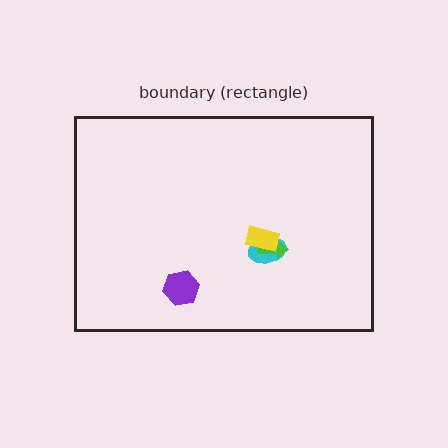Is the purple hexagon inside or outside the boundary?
Inside.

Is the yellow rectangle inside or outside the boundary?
Inside.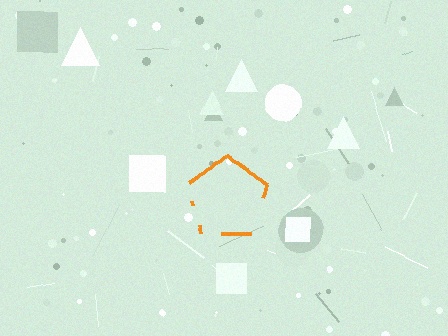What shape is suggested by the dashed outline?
The dashed outline suggests a pentagon.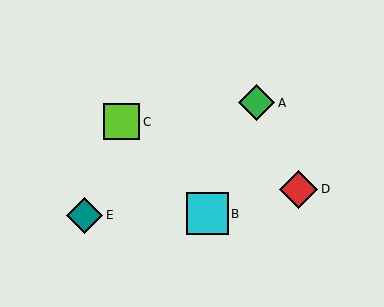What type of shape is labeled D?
Shape D is a red diamond.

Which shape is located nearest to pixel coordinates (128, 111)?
The lime square (labeled C) at (122, 122) is nearest to that location.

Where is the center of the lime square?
The center of the lime square is at (122, 122).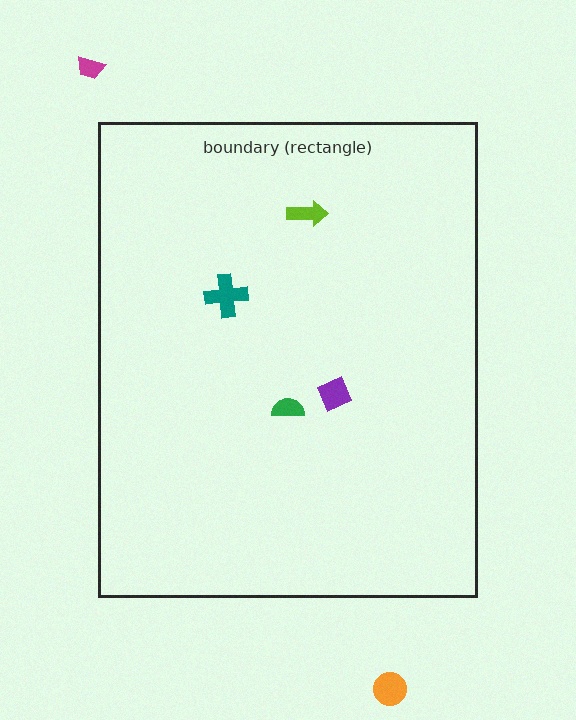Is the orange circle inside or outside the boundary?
Outside.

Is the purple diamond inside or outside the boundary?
Inside.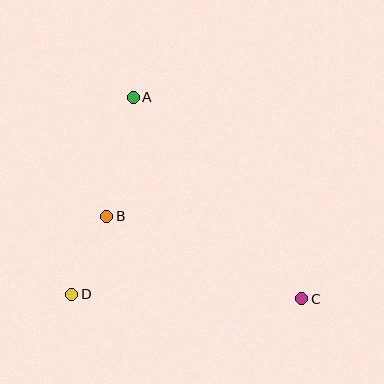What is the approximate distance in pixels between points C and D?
The distance between C and D is approximately 230 pixels.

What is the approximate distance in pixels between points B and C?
The distance between B and C is approximately 212 pixels.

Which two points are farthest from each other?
Points A and C are farthest from each other.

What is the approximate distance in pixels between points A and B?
The distance between A and B is approximately 122 pixels.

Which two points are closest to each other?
Points B and D are closest to each other.